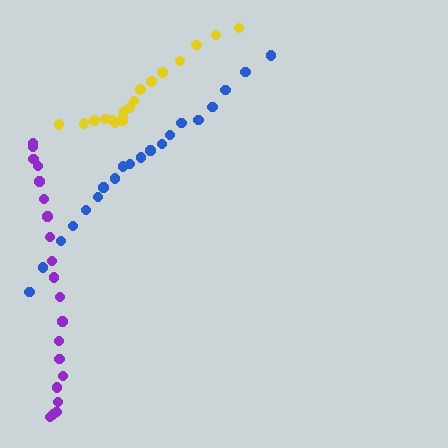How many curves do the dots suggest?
There are 3 distinct paths.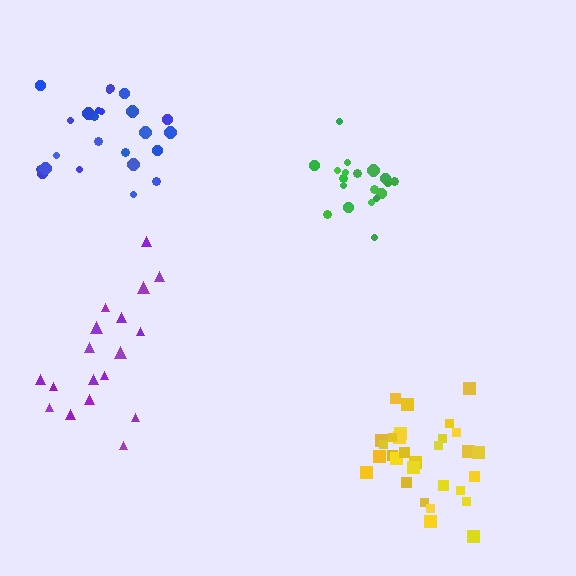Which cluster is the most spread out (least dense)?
Purple.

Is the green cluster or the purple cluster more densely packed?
Green.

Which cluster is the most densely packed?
Green.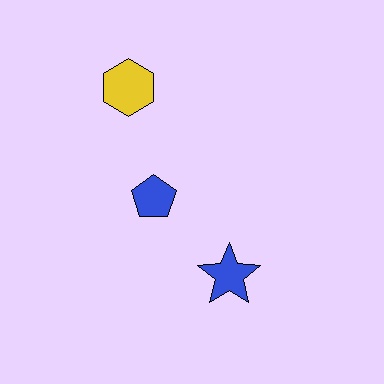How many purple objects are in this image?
There are no purple objects.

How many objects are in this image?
There are 3 objects.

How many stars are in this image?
There is 1 star.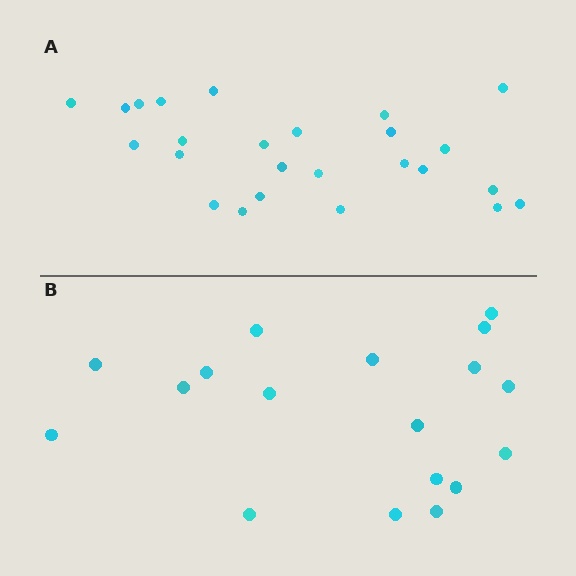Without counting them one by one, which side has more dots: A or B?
Region A (the top region) has more dots.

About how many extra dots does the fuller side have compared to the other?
Region A has roughly 8 or so more dots than region B.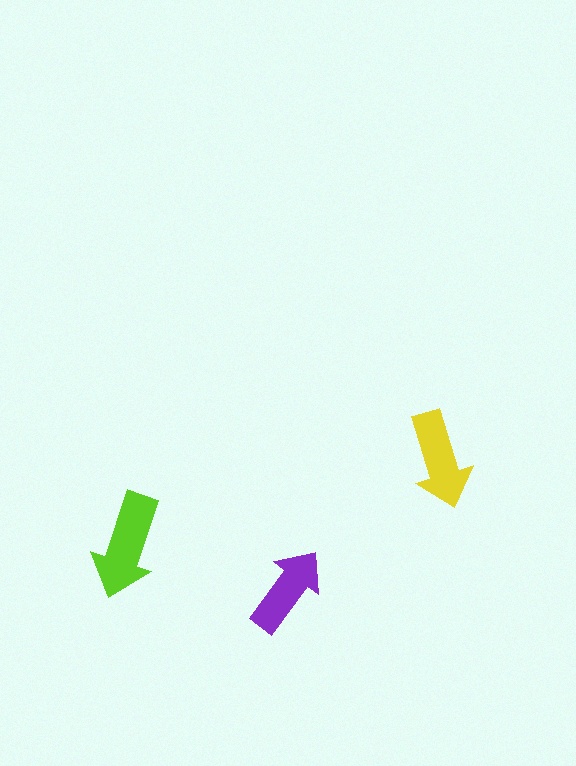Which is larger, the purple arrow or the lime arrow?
The lime one.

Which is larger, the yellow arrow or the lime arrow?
The lime one.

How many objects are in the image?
There are 3 objects in the image.